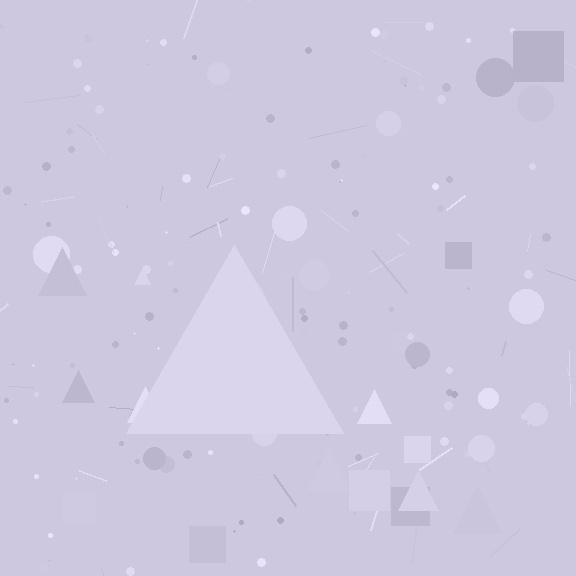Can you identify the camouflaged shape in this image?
The camouflaged shape is a triangle.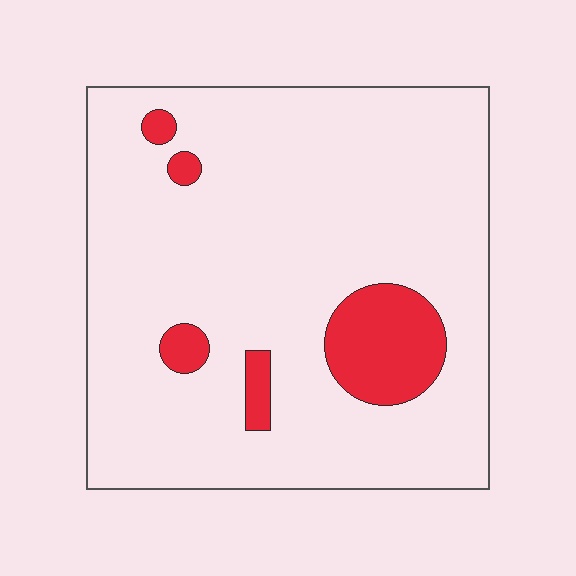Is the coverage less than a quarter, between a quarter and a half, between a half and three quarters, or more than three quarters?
Less than a quarter.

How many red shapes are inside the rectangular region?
5.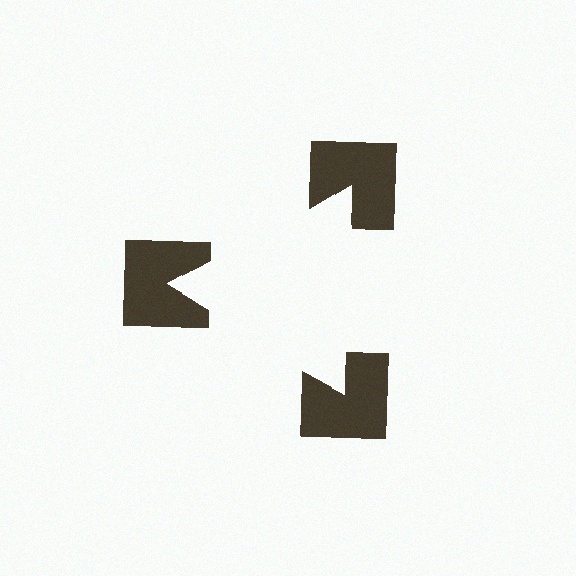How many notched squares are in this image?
There are 3 — one at each vertex of the illusory triangle.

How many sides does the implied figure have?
3 sides.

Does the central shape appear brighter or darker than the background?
It typically appears slightly brighter than the background, even though no actual brightness change is drawn.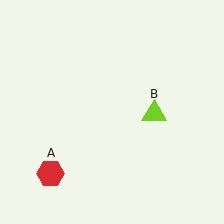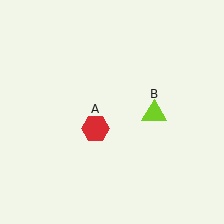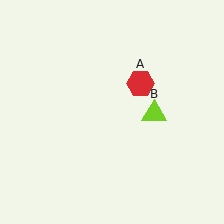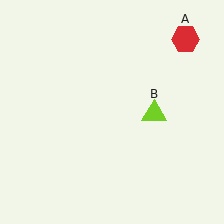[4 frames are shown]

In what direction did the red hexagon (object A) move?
The red hexagon (object A) moved up and to the right.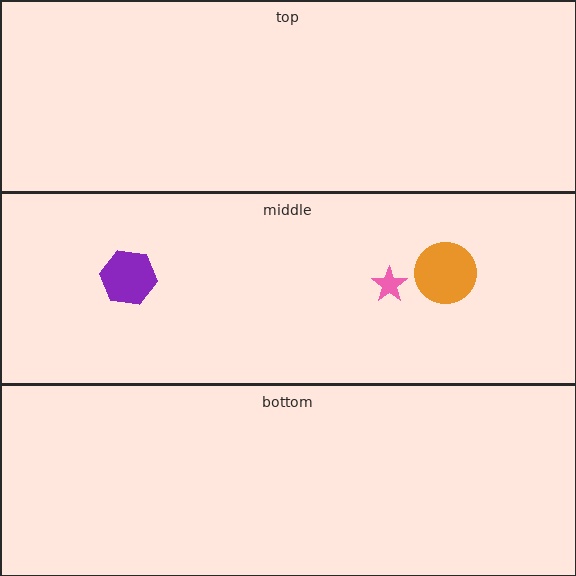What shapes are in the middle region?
The pink star, the orange circle, the purple hexagon.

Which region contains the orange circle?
The middle region.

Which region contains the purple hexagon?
The middle region.